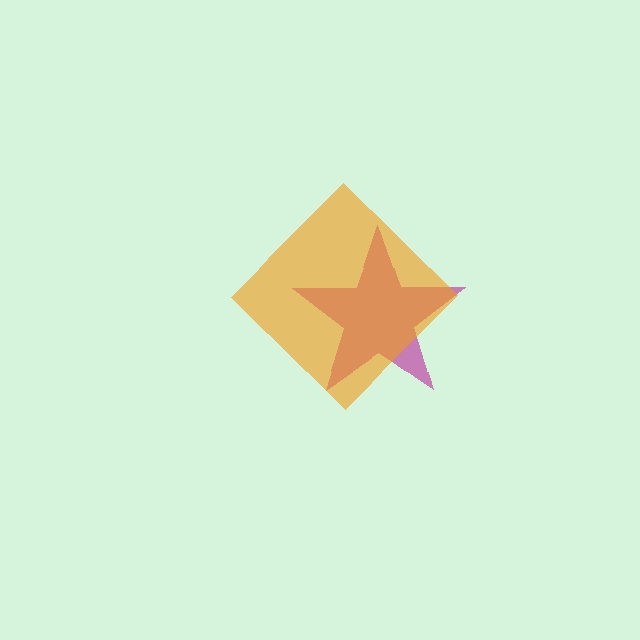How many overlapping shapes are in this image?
There are 2 overlapping shapes in the image.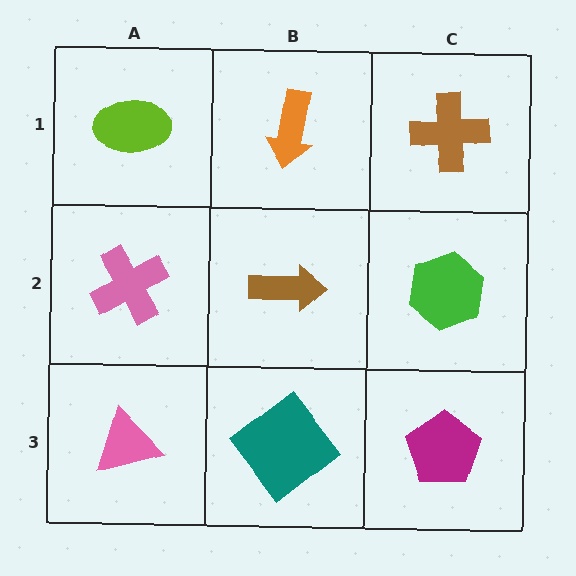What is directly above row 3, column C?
A green hexagon.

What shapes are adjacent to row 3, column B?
A brown arrow (row 2, column B), a pink triangle (row 3, column A), a magenta pentagon (row 3, column C).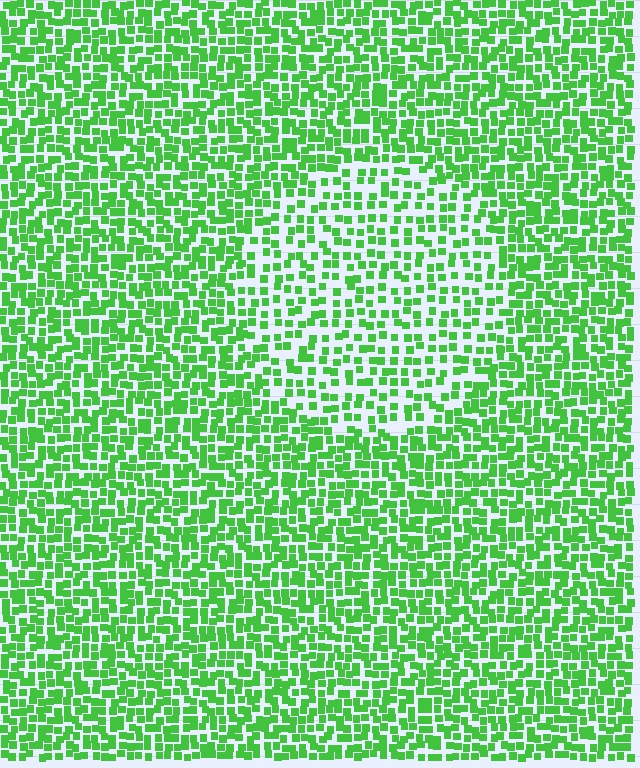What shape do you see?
I see a circle.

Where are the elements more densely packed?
The elements are more densely packed outside the circle boundary.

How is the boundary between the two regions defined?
The boundary is defined by a change in element density (approximately 1.7x ratio). All elements are the same color, size, and shape.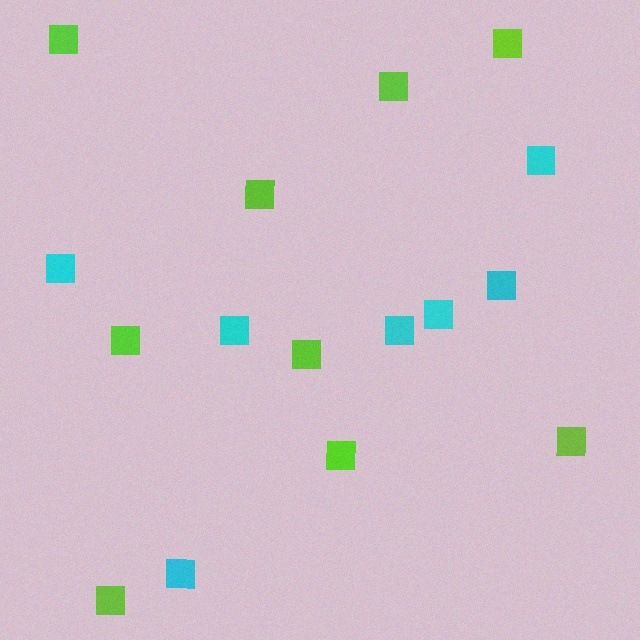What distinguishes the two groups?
There are 2 groups: one group of cyan squares (7) and one group of lime squares (9).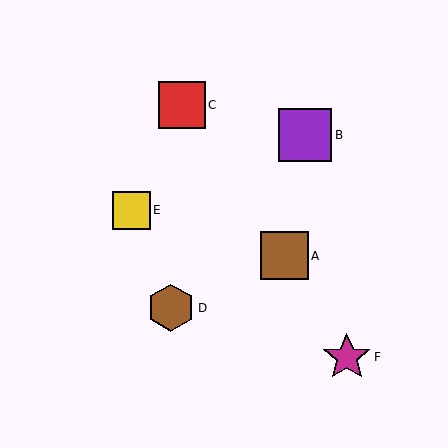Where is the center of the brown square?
The center of the brown square is at (284, 256).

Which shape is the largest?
The purple square (labeled B) is the largest.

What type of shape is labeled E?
Shape E is a yellow square.